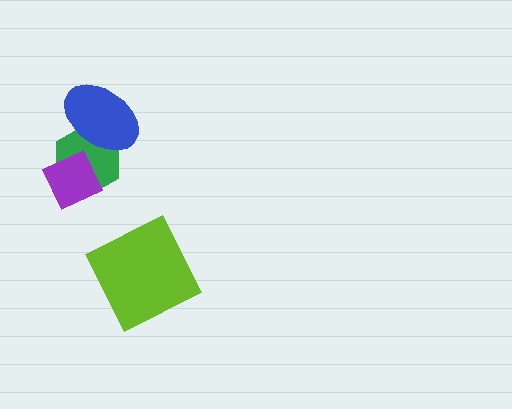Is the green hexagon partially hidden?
Yes, it is partially covered by another shape.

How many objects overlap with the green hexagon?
2 objects overlap with the green hexagon.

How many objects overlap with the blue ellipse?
1 object overlaps with the blue ellipse.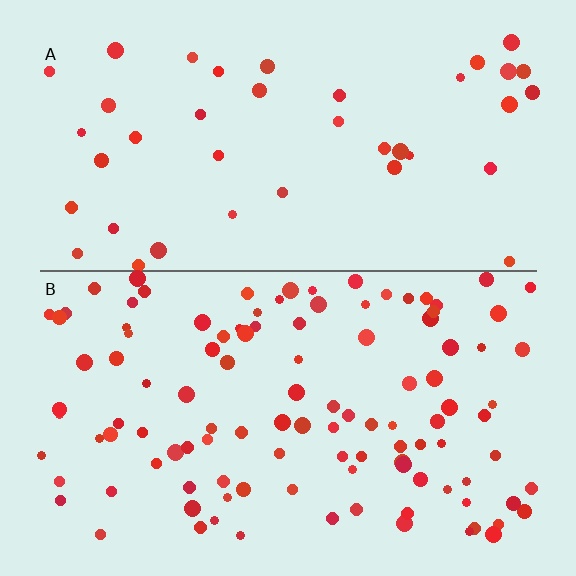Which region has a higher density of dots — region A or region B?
B (the bottom).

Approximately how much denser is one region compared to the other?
Approximately 2.7× — region B over region A.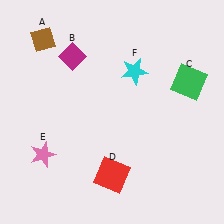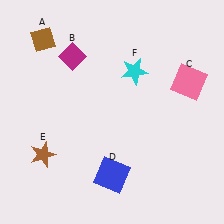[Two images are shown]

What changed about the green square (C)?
In Image 1, C is green. In Image 2, it changed to pink.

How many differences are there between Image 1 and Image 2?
There are 3 differences between the two images.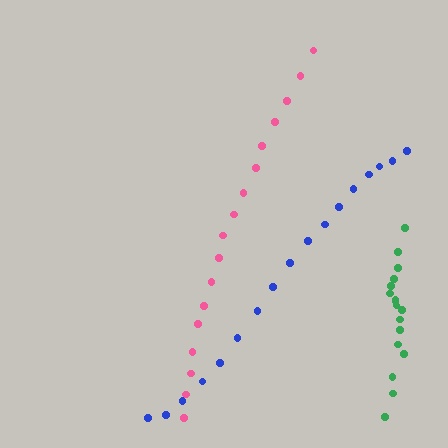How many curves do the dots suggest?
There are 3 distinct paths.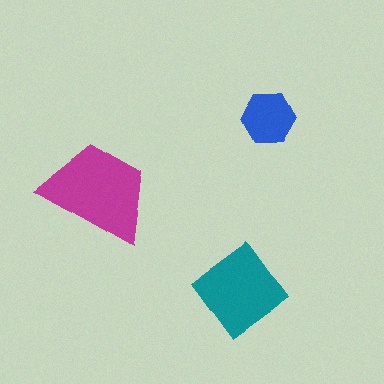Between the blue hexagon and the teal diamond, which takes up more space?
The teal diamond.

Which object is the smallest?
The blue hexagon.